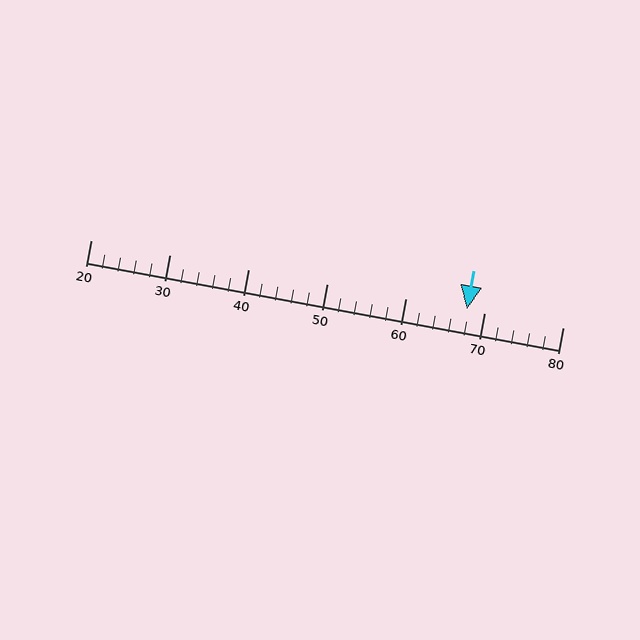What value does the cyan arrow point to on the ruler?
The cyan arrow points to approximately 68.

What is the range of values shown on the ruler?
The ruler shows values from 20 to 80.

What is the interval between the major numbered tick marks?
The major tick marks are spaced 10 units apart.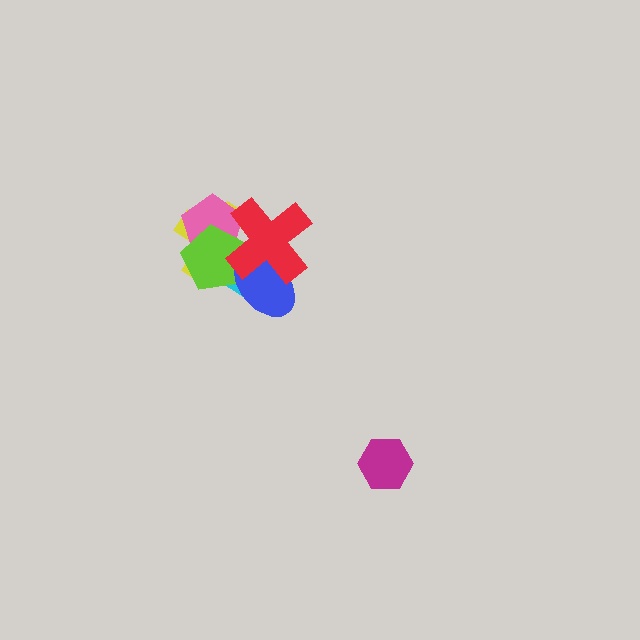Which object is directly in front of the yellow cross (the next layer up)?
The cyan triangle is directly in front of the yellow cross.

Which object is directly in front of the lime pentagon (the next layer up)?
The blue ellipse is directly in front of the lime pentagon.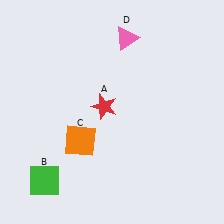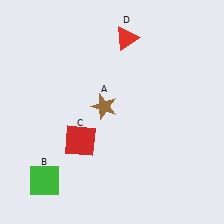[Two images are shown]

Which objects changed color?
A changed from red to brown. C changed from orange to red. D changed from pink to red.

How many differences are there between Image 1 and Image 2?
There are 3 differences between the two images.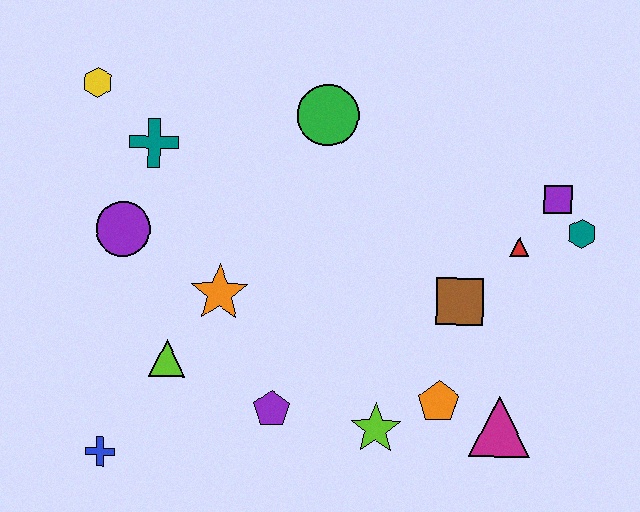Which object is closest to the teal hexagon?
The purple square is closest to the teal hexagon.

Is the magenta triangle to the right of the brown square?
Yes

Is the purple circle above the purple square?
No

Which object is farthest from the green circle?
The blue cross is farthest from the green circle.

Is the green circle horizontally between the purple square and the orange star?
Yes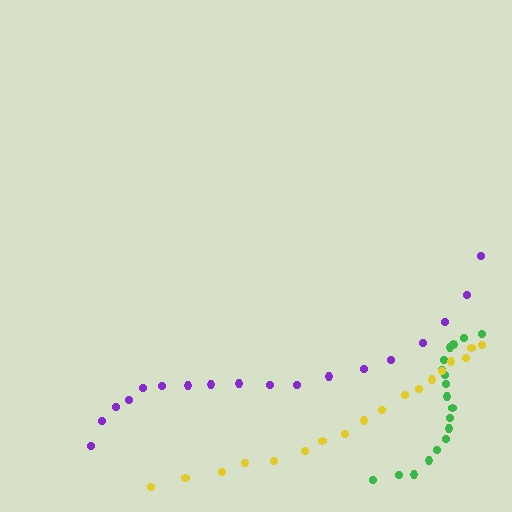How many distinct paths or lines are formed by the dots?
There are 3 distinct paths.